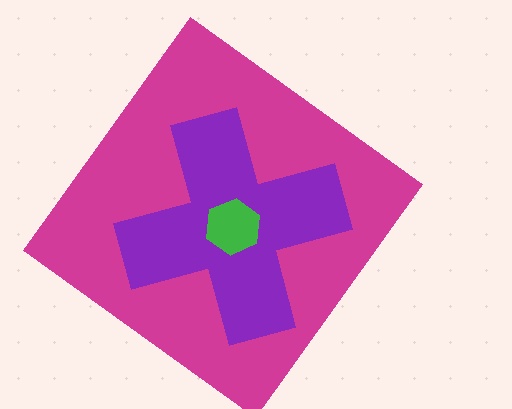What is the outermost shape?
The magenta diamond.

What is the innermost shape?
The green hexagon.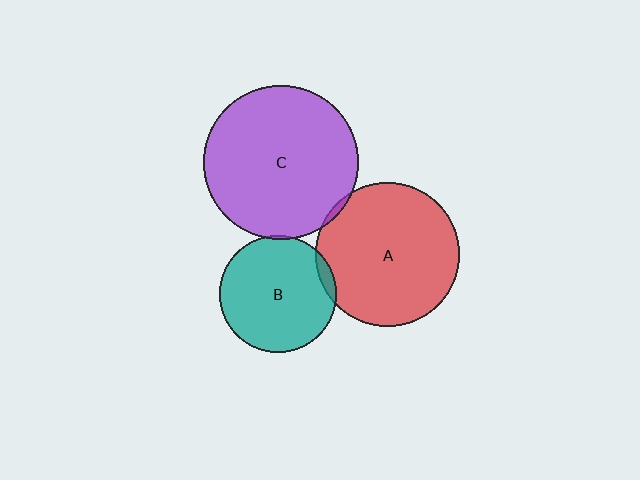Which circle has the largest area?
Circle C (purple).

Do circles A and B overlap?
Yes.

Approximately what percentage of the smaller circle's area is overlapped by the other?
Approximately 5%.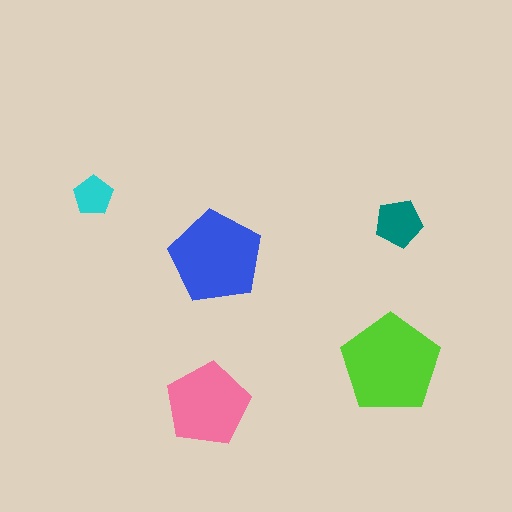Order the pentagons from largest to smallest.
the lime one, the blue one, the pink one, the teal one, the cyan one.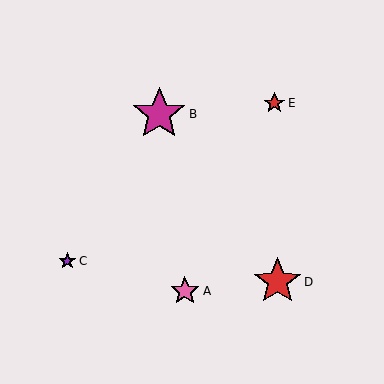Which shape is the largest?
The magenta star (labeled B) is the largest.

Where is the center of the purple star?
The center of the purple star is at (67, 261).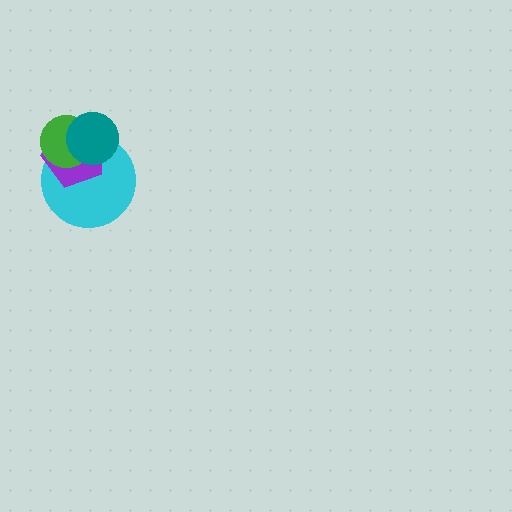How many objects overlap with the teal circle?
3 objects overlap with the teal circle.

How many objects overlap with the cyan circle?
3 objects overlap with the cyan circle.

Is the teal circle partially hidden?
No, no other shape covers it.